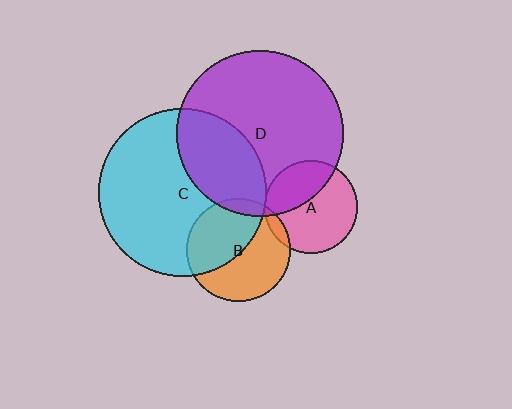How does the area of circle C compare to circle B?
Approximately 2.6 times.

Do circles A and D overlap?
Yes.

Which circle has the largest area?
Circle C (cyan).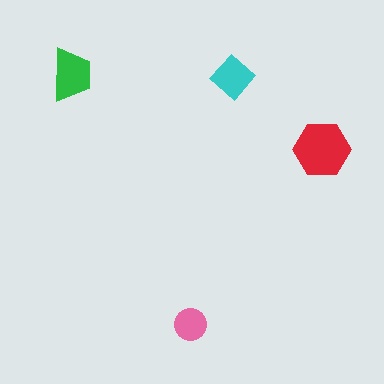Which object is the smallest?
The pink circle.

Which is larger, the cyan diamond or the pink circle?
The cyan diamond.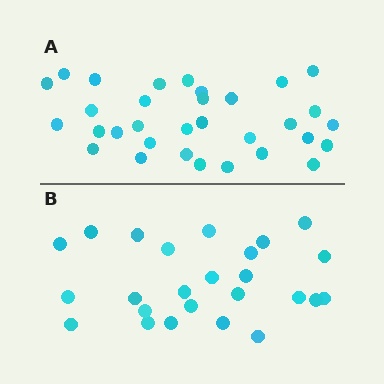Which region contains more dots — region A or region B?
Region A (the top region) has more dots.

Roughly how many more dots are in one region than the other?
Region A has roughly 8 or so more dots than region B.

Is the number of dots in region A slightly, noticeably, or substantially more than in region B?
Region A has noticeably more, but not dramatically so. The ratio is roughly 1.3 to 1.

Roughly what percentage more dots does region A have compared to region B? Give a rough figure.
About 30% more.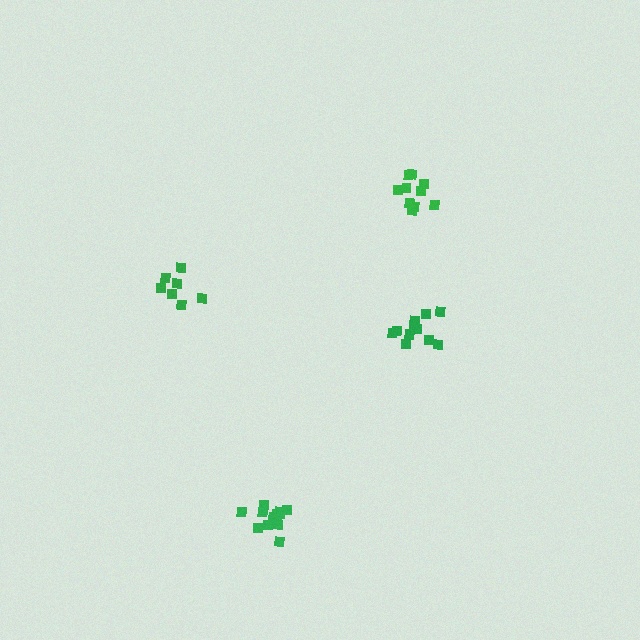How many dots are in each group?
Group 1: 10 dots, Group 2: 7 dots, Group 3: 13 dots, Group 4: 11 dots (41 total).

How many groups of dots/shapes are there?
There are 4 groups.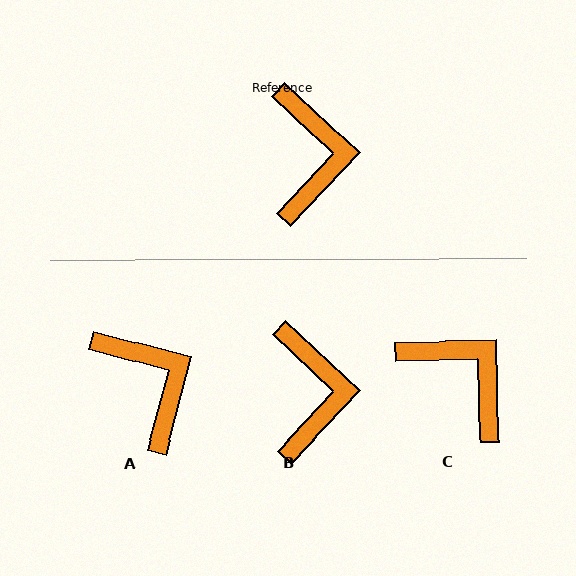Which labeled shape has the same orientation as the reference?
B.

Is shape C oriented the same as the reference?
No, it is off by about 44 degrees.